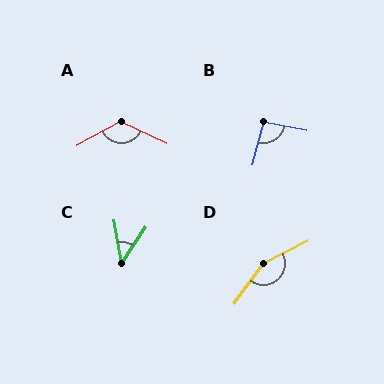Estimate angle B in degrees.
Approximately 94 degrees.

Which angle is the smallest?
C, at approximately 44 degrees.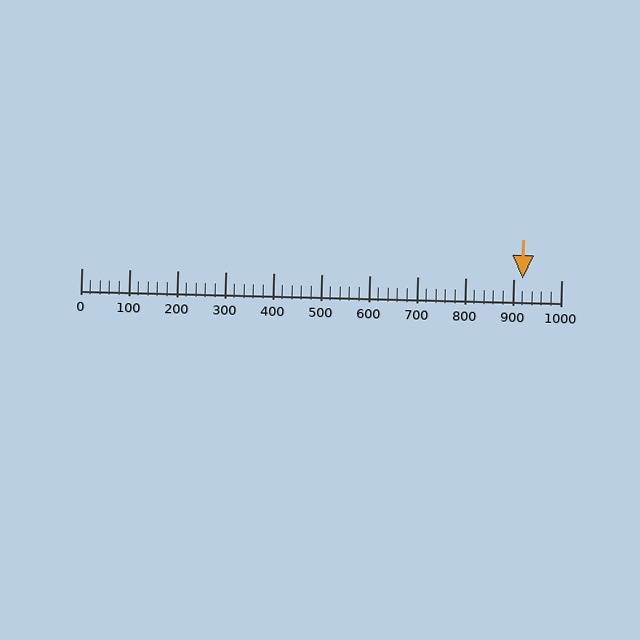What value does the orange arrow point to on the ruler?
The orange arrow points to approximately 920.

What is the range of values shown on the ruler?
The ruler shows values from 0 to 1000.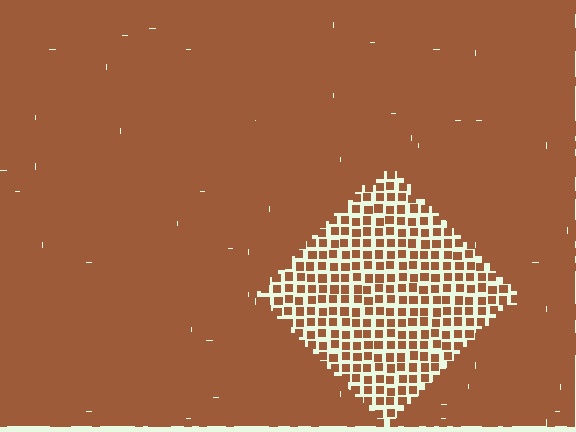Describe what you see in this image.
The image contains small brown elements arranged at two different densities. A diamond-shaped region is visible where the elements are less densely packed than the surrounding area.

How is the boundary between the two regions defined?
The boundary is defined by a change in element density (approximately 2.5x ratio). All elements are the same color, size, and shape.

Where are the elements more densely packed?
The elements are more densely packed outside the diamond boundary.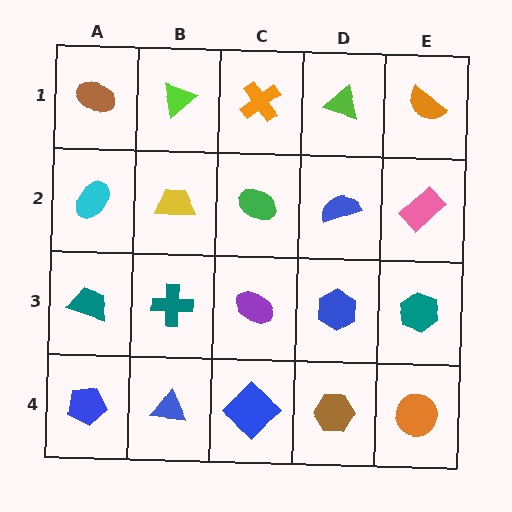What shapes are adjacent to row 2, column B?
A lime triangle (row 1, column B), a teal cross (row 3, column B), a cyan ellipse (row 2, column A), a green ellipse (row 2, column C).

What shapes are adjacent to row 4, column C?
A purple ellipse (row 3, column C), a blue triangle (row 4, column B), a brown hexagon (row 4, column D).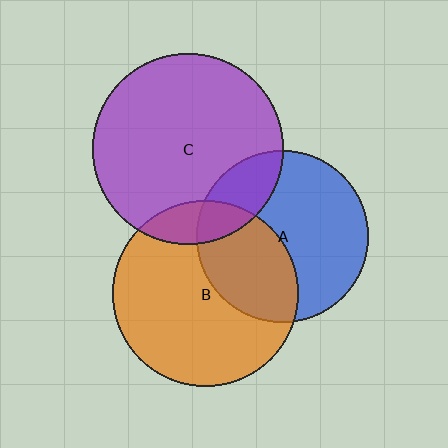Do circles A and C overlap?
Yes.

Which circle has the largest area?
Circle C (purple).